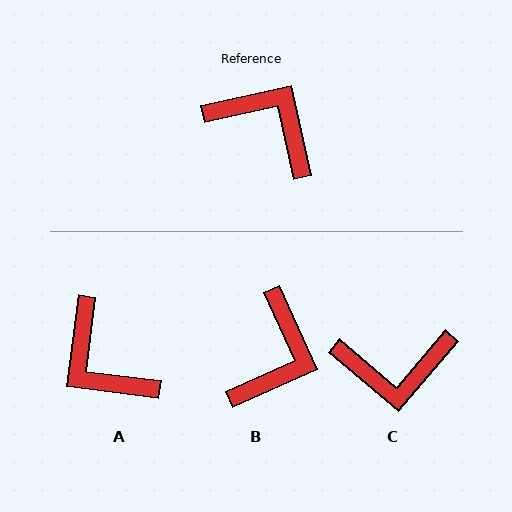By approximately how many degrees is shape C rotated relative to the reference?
Approximately 142 degrees clockwise.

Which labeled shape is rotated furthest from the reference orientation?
A, about 160 degrees away.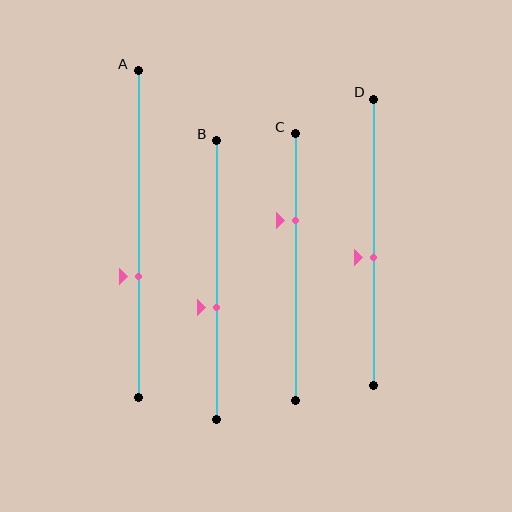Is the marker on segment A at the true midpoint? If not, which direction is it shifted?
No, the marker on segment A is shifted downward by about 13% of the segment length.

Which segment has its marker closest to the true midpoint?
Segment D has its marker closest to the true midpoint.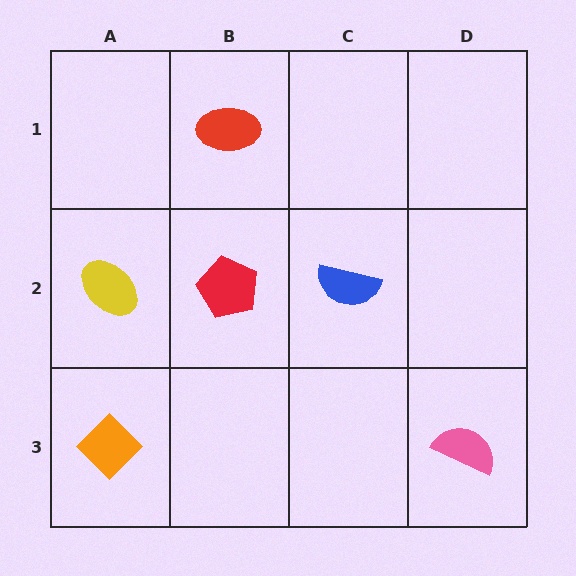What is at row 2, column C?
A blue semicircle.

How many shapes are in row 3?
2 shapes.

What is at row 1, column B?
A red ellipse.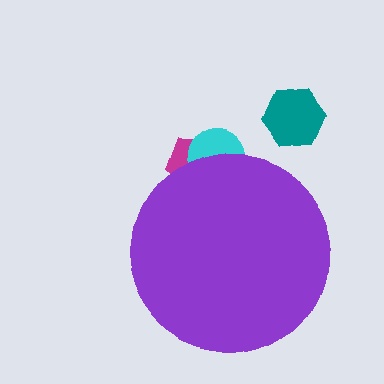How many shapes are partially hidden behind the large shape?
2 shapes are partially hidden.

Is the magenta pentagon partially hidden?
Yes, the magenta pentagon is partially hidden behind the purple circle.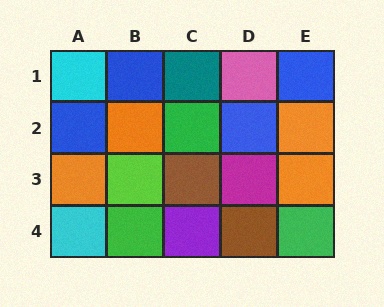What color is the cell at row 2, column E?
Orange.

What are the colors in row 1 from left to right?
Cyan, blue, teal, pink, blue.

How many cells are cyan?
2 cells are cyan.